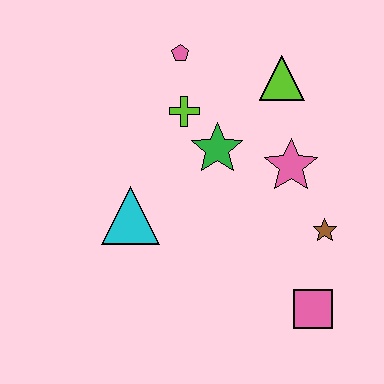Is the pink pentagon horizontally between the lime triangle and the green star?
No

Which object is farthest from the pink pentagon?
The pink square is farthest from the pink pentagon.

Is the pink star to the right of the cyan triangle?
Yes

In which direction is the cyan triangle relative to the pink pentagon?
The cyan triangle is below the pink pentagon.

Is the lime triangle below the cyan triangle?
No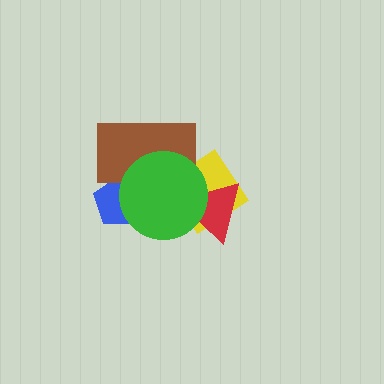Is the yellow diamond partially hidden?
Yes, it is partially covered by another shape.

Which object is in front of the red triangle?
The green circle is in front of the red triangle.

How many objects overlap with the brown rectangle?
3 objects overlap with the brown rectangle.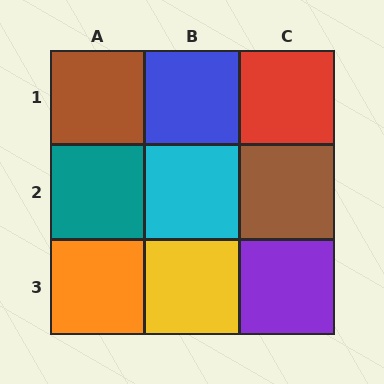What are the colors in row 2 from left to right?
Teal, cyan, brown.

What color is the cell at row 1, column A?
Brown.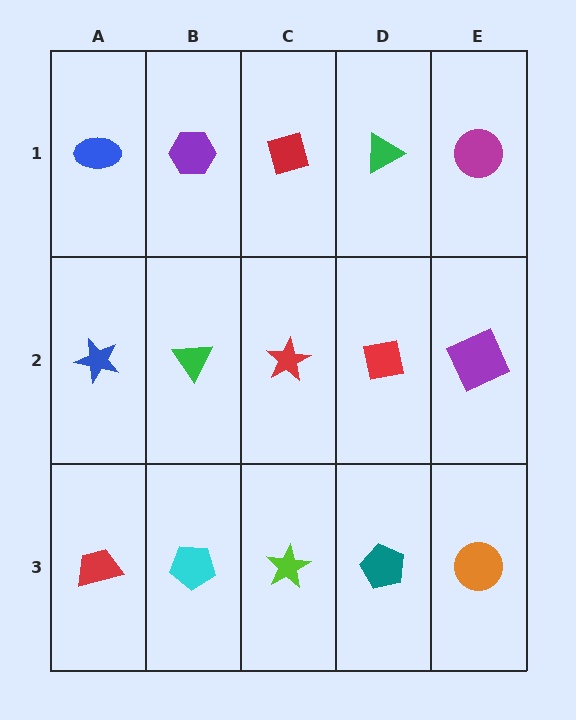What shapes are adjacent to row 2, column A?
A blue ellipse (row 1, column A), a red trapezoid (row 3, column A), a green triangle (row 2, column B).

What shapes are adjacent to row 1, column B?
A green triangle (row 2, column B), a blue ellipse (row 1, column A), a red diamond (row 1, column C).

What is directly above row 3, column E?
A purple square.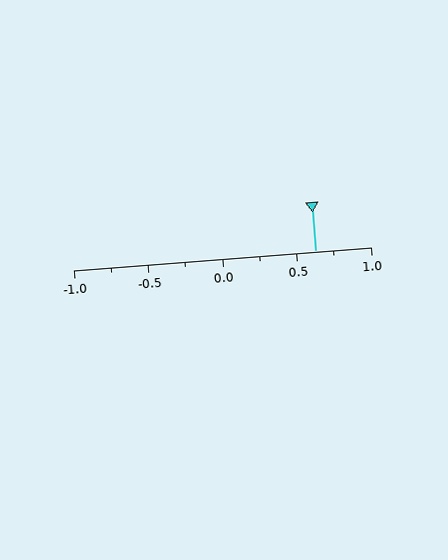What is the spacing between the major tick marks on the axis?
The major ticks are spaced 0.5 apart.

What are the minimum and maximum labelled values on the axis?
The axis runs from -1.0 to 1.0.